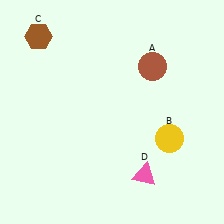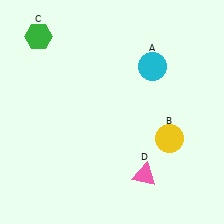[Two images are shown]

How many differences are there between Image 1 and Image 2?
There are 2 differences between the two images.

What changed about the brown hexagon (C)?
In Image 1, C is brown. In Image 2, it changed to green.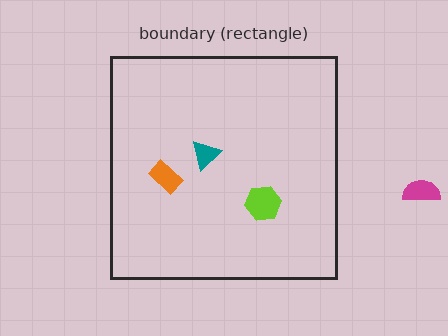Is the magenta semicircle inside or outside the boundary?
Outside.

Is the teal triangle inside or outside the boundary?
Inside.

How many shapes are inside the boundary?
3 inside, 1 outside.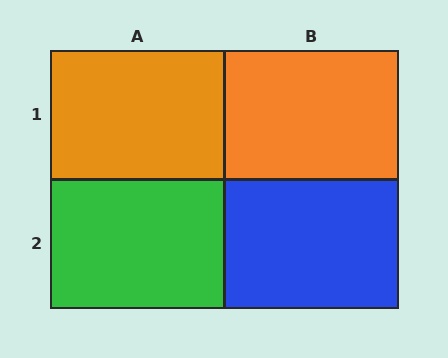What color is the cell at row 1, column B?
Orange.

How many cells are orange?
2 cells are orange.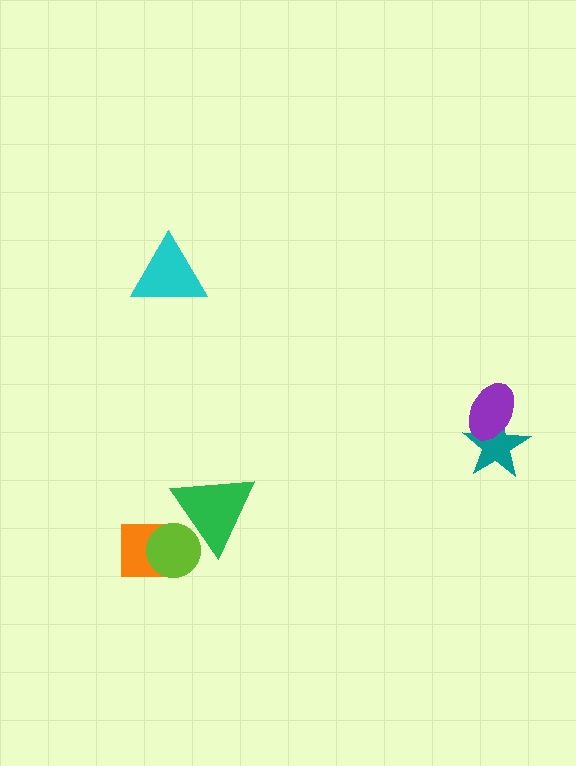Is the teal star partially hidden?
Yes, it is partially covered by another shape.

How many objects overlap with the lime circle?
2 objects overlap with the lime circle.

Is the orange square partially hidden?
Yes, it is partially covered by another shape.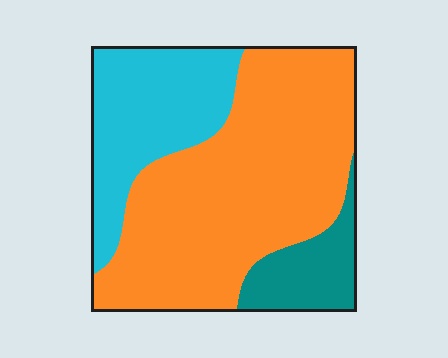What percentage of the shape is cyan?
Cyan covers roughly 25% of the shape.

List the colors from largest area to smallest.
From largest to smallest: orange, cyan, teal.